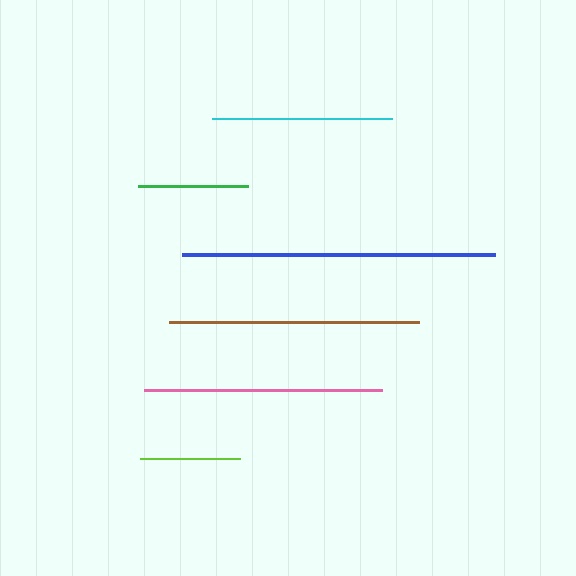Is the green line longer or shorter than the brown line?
The brown line is longer than the green line.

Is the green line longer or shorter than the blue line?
The blue line is longer than the green line.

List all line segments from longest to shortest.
From longest to shortest: blue, brown, pink, cyan, green, lime.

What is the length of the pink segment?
The pink segment is approximately 238 pixels long.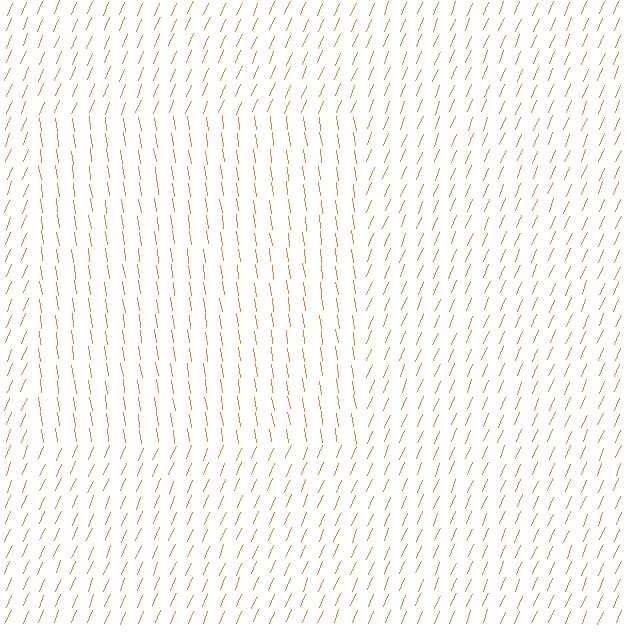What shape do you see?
I see a rectangle.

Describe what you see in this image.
The image is filled with small orange line segments. A rectangle region in the image has lines oriented differently from the surrounding lines, creating a visible texture boundary.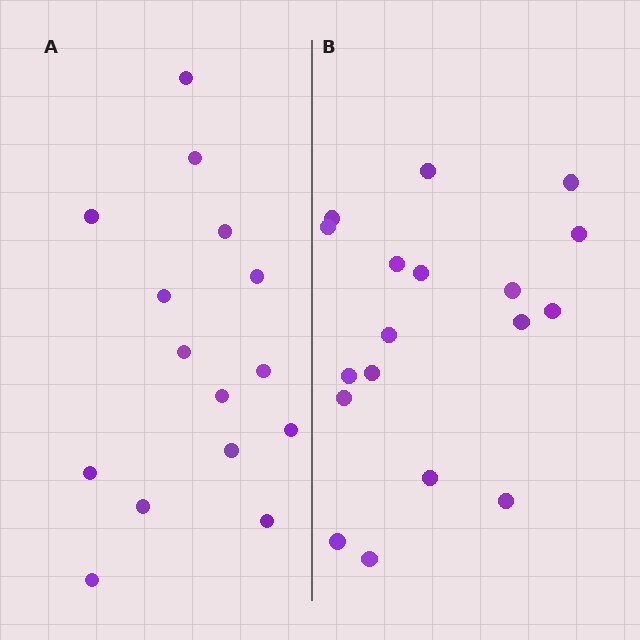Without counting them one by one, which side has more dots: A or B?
Region B (the right region) has more dots.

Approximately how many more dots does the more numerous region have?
Region B has just a few more — roughly 2 or 3 more dots than region A.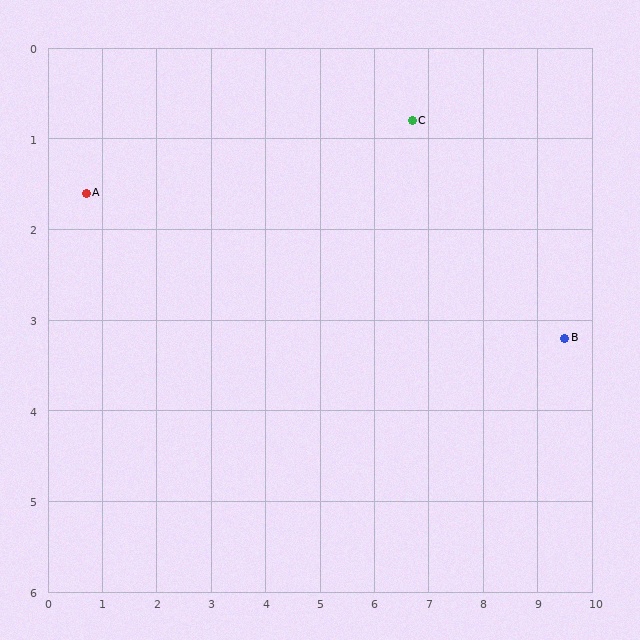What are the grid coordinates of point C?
Point C is at approximately (6.7, 0.8).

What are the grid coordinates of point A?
Point A is at approximately (0.7, 1.6).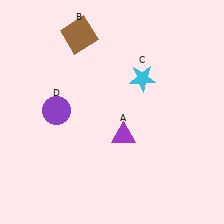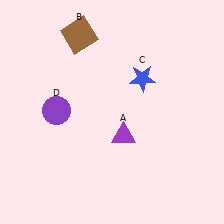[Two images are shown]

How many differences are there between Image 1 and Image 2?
There is 1 difference between the two images.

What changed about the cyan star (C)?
In Image 1, C is cyan. In Image 2, it changed to blue.